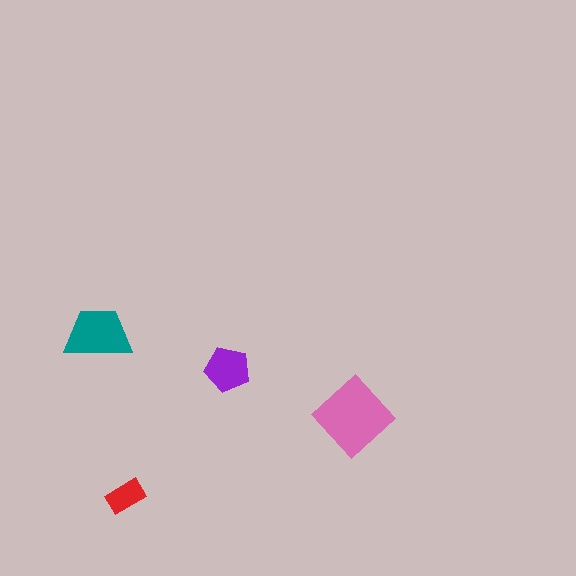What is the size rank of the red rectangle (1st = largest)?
4th.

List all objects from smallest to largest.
The red rectangle, the purple pentagon, the teal trapezoid, the pink diamond.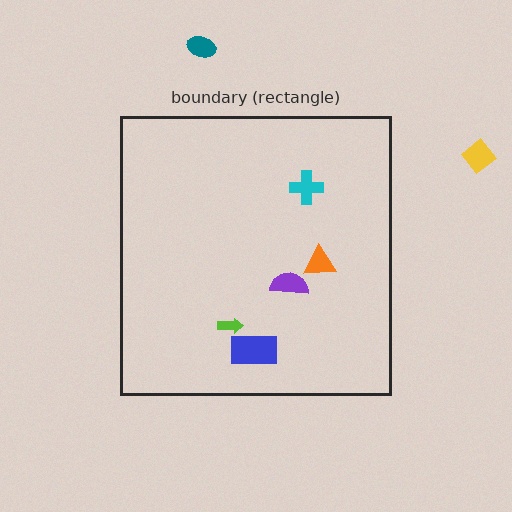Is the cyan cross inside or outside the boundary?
Inside.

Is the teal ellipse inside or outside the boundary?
Outside.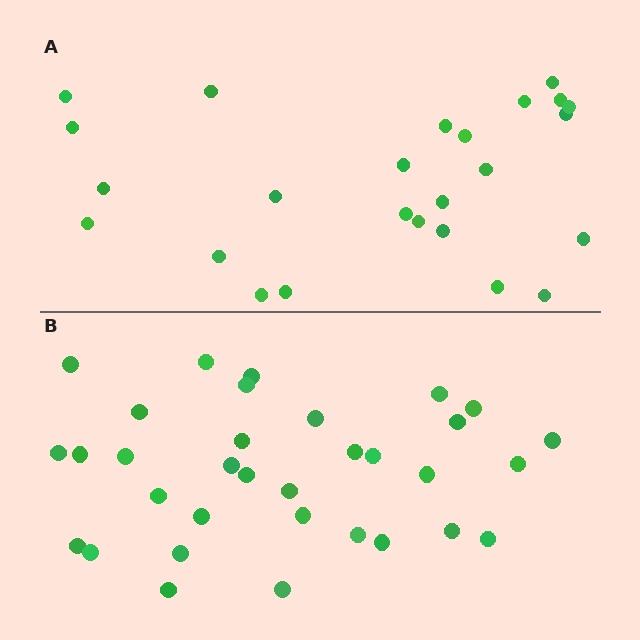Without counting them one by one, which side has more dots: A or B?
Region B (the bottom region) has more dots.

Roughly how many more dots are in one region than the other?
Region B has roughly 8 or so more dots than region A.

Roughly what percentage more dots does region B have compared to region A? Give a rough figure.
About 30% more.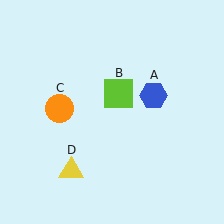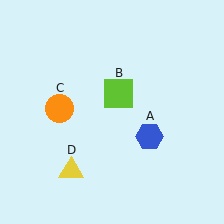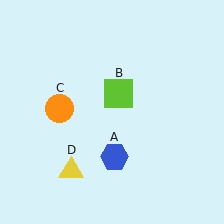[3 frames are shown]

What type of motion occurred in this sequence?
The blue hexagon (object A) rotated clockwise around the center of the scene.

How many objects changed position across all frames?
1 object changed position: blue hexagon (object A).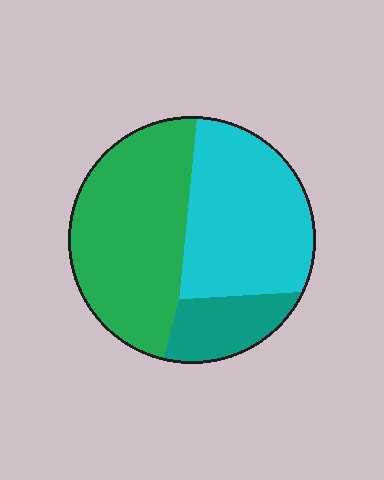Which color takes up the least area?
Teal, at roughly 15%.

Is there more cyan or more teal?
Cyan.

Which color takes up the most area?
Green, at roughly 45%.